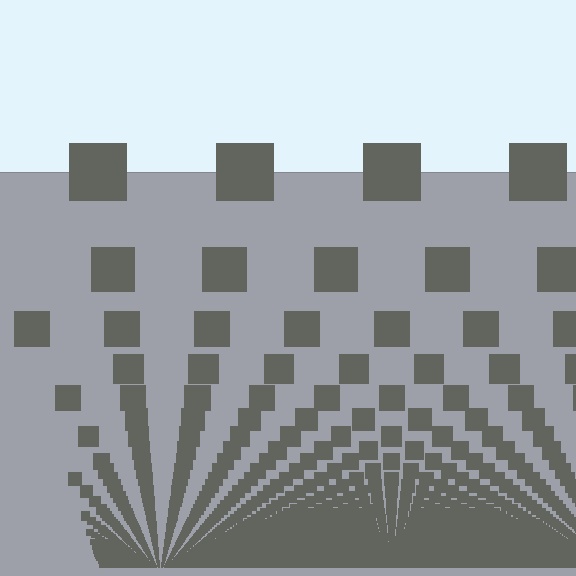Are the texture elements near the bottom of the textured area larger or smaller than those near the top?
Smaller. The gradient is inverted — elements near the bottom are smaller and denser.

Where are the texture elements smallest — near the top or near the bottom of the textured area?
Near the bottom.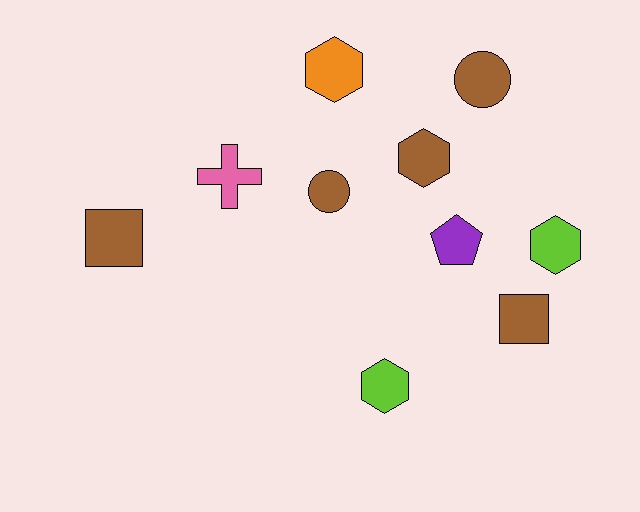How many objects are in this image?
There are 10 objects.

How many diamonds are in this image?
There are no diamonds.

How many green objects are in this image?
There are no green objects.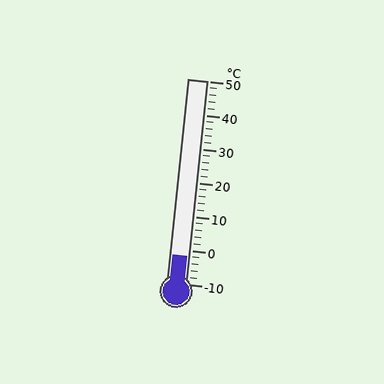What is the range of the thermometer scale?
The thermometer scale ranges from -10°C to 50°C.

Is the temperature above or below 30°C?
The temperature is below 30°C.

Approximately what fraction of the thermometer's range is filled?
The thermometer is filled to approximately 15% of its range.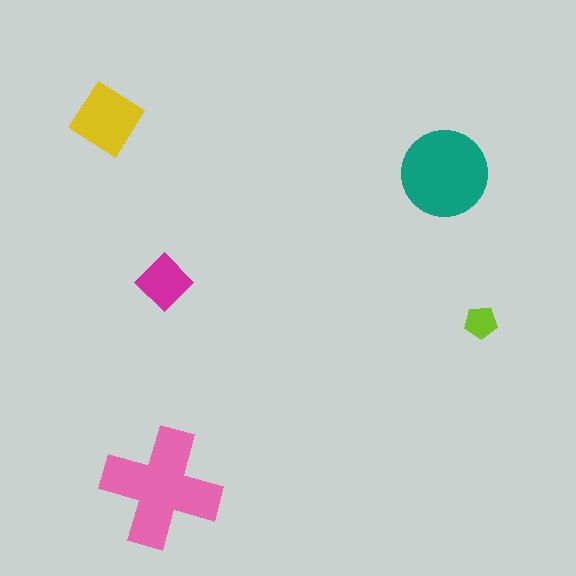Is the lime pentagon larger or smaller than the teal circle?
Smaller.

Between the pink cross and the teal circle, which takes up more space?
The pink cross.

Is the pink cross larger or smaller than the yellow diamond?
Larger.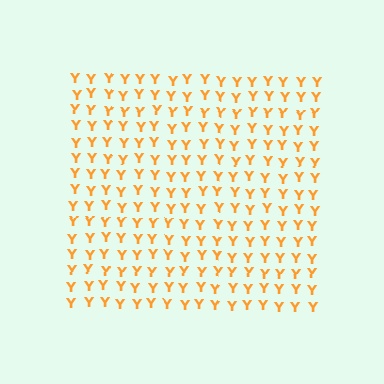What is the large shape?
The large shape is a square.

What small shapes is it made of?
It is made of small letter Y's.